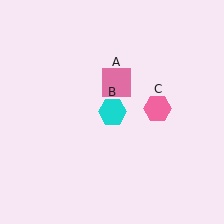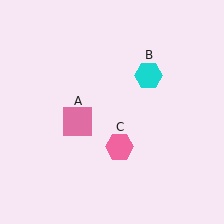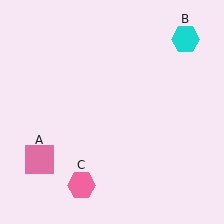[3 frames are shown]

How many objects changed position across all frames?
3 objects changed position: pink square (object A), cyan hexagon (object B), pink hexagon (object C).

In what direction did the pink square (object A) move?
The pink square (object A) moved down and to the left.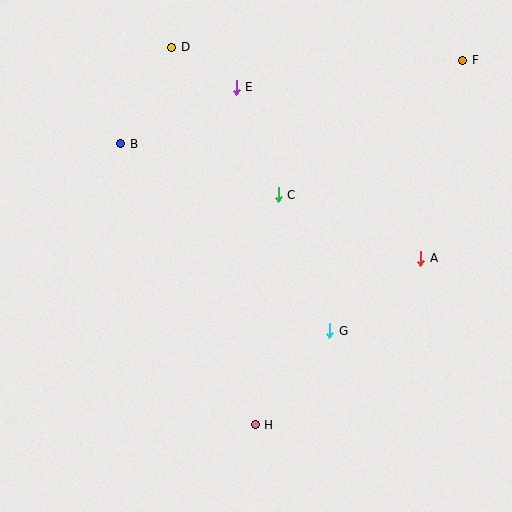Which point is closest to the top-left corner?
Point D is closest to the top-left corner.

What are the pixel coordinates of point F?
Point F is at (463, 60).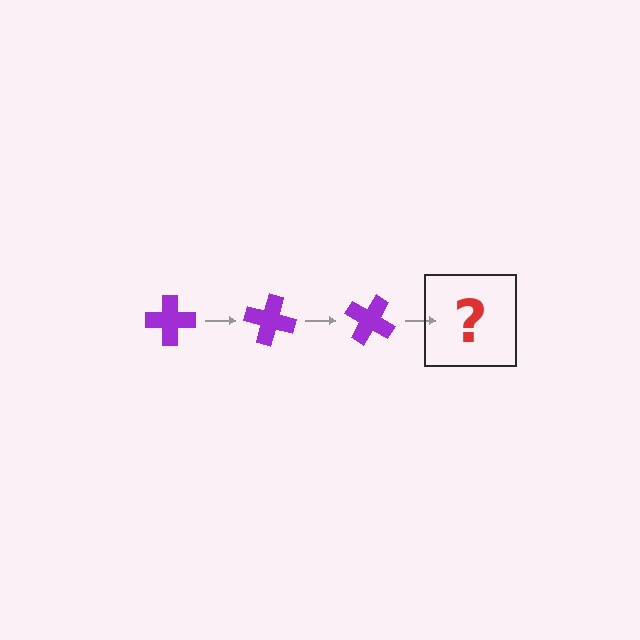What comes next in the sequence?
The next element should be a purple cross rotated 45 degrees.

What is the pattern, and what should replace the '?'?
The pattern is that the cross rotates 15 degrees each step. The '?' should be a purple cross rotated 45 degrees.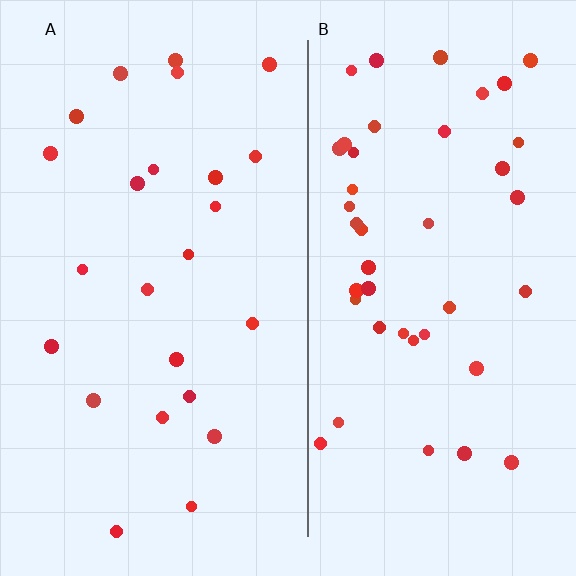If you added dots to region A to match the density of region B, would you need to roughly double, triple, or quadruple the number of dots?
Approximately double.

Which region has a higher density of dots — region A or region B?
B (the right).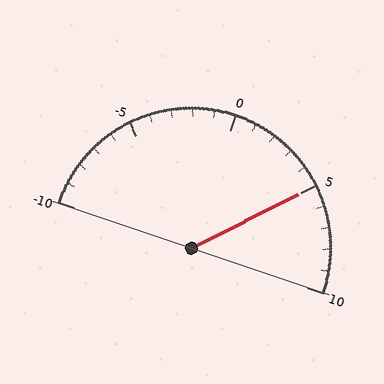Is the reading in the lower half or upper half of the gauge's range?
The reading is in the upper half of the range (-10 to 10).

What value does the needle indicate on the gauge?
The needle indicates approximately 5.